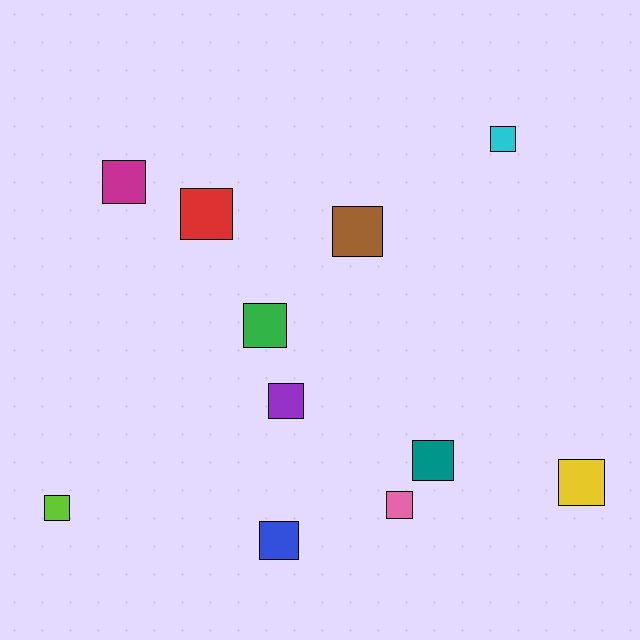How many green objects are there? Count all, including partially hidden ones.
There is 1 green object.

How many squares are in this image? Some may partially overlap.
There are 11 squares.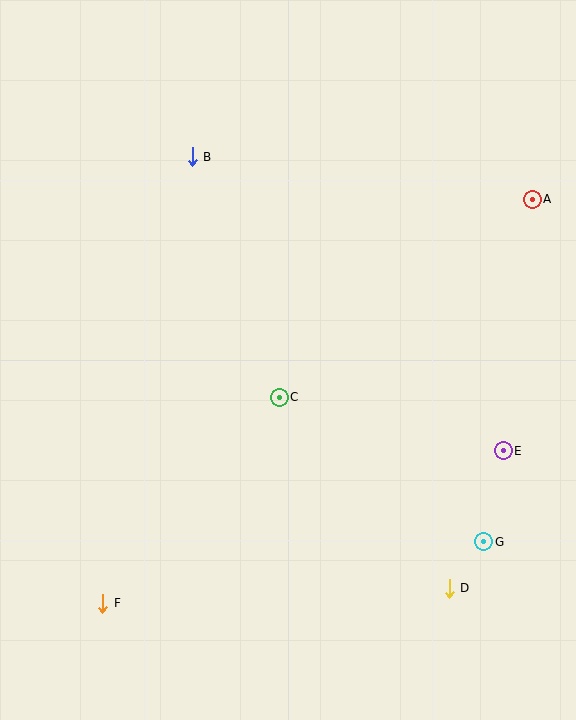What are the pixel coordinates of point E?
Point E is at (503, 451).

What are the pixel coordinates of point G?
Point G is at (484, 542).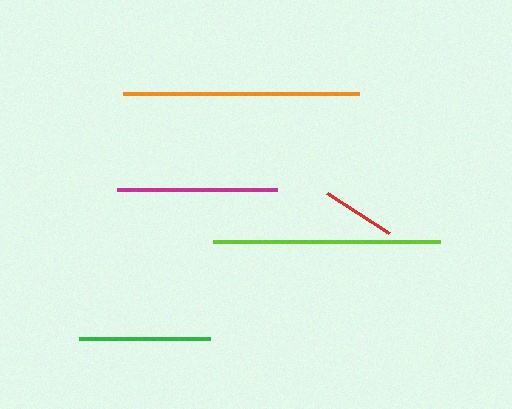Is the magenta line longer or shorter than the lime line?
The lime line is longer than the magenta line.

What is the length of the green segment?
The green segment is approximately 131 pixels long.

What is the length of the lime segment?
The lime segment is approximately 228 pixels long.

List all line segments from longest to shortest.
From longest to shortest: orange, lime, magenta, green, red.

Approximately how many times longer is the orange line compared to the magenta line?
The orange line is approximately 1.5 times the length of the magenta line.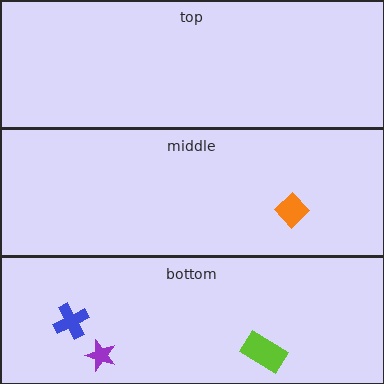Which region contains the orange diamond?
The middle region.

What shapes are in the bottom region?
The lime rectangle, the purple star, the blue cross.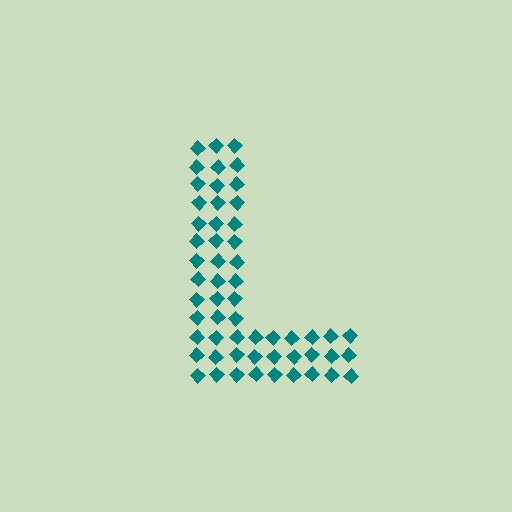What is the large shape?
The large shape is the letter L.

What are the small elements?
The small elements are diamonds.